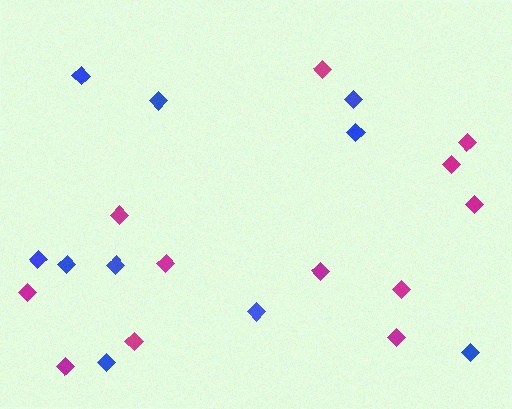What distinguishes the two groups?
There are 2 groups: one group of blue diamonds (10) and one group of magenta diamonds (12).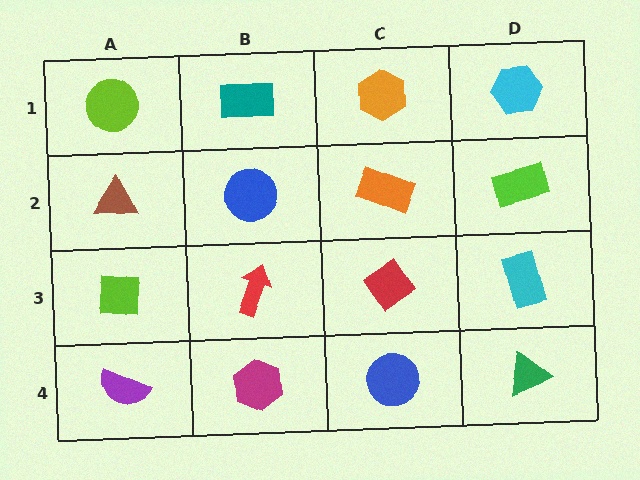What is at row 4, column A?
A purple semicircle.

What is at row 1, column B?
A teal rectangle.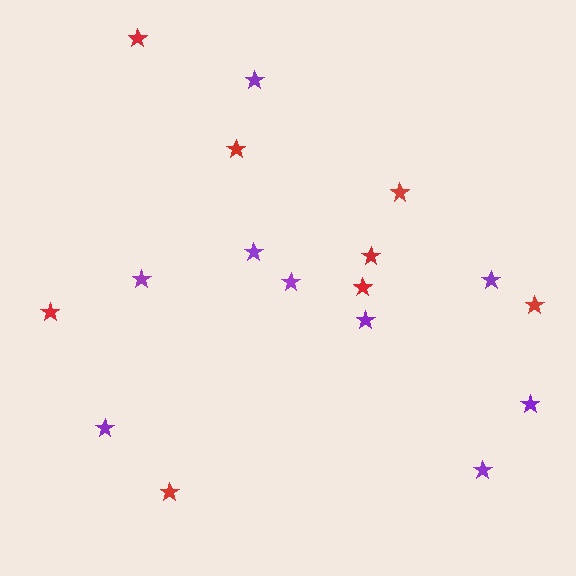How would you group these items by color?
There are 2 groups: one group of purple stars (9) and one group of red stars (8).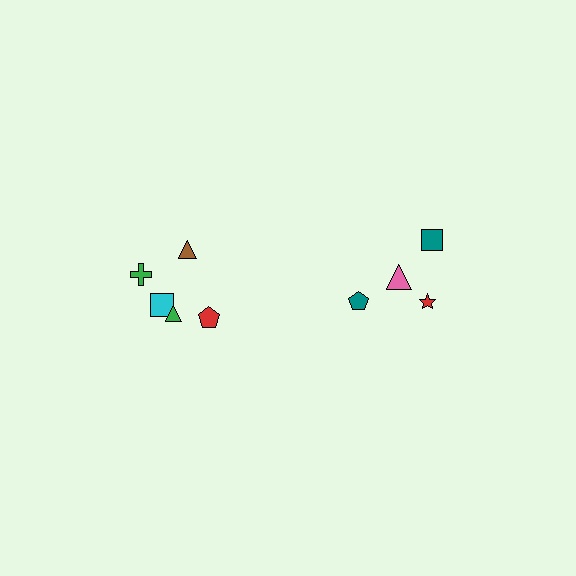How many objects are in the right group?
There are 4 objects.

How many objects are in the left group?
There are 6 objects.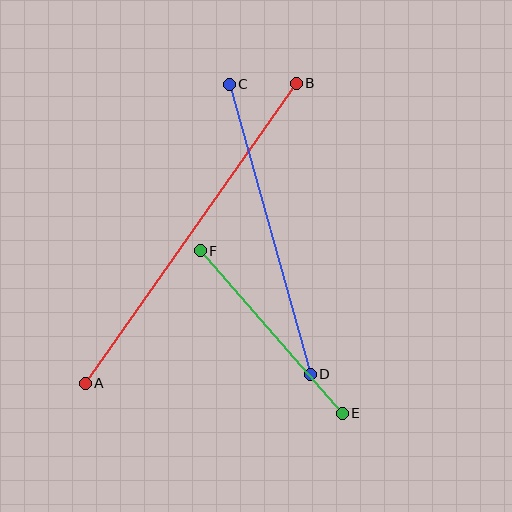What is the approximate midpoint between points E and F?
The midpoint is at approximately (271, 332) pixels.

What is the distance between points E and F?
The distance is approximately 216 pixels.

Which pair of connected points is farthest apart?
Points A and B are farthest apart.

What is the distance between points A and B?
The distance is approximately 367 pixels.